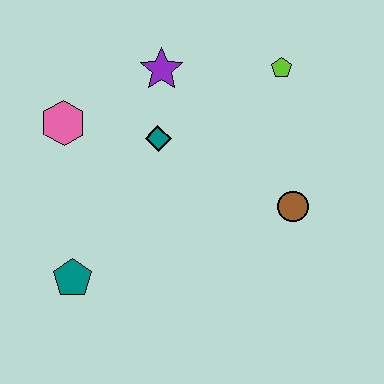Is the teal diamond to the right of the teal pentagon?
Yes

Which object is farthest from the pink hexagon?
The brown circle is farthest from the pink hexagon.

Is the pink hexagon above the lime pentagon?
No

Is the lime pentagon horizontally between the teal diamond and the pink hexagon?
No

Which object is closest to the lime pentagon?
The purple star is closest to the lime pentagon.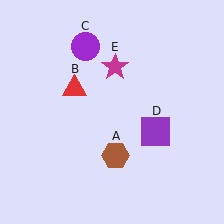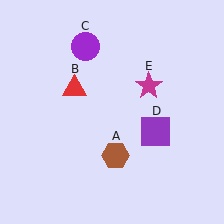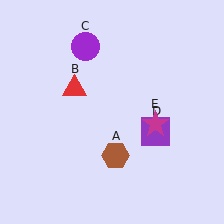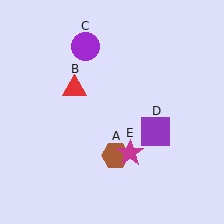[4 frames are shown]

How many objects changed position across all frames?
1 object changed position: magenta star (object E).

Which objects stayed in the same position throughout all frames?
Brown hexagon (object A) and red triangle (object B) and purple circle (object C) and purple square (object D) remained stationary.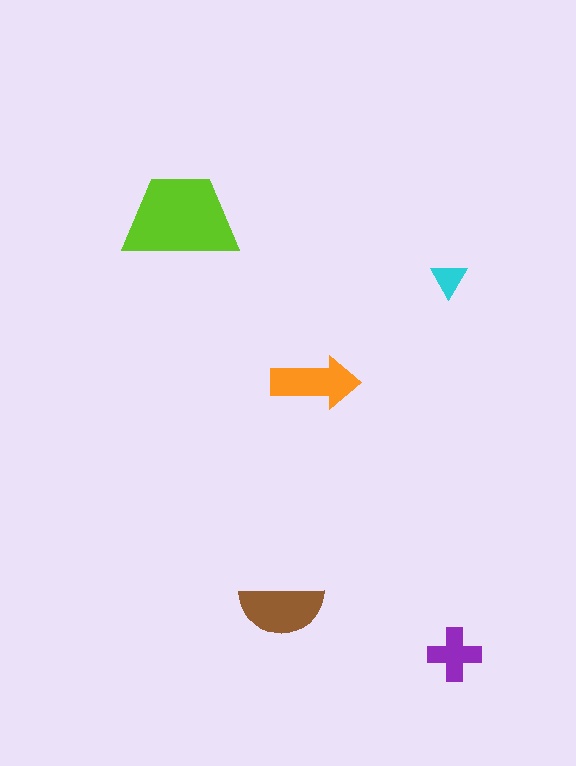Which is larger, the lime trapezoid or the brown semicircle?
The lime trapezoid.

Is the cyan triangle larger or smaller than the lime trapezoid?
Smaller.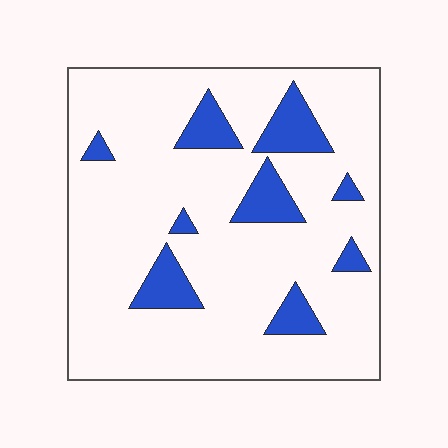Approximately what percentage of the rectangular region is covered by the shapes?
Approximately 15%.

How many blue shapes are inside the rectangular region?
9.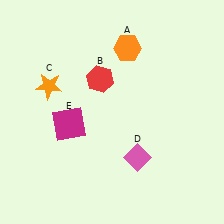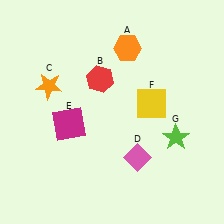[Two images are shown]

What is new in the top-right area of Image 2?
A yellow square (F) was added in the top-right area of Image 2.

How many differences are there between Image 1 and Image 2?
There are 2 differences between the two images.